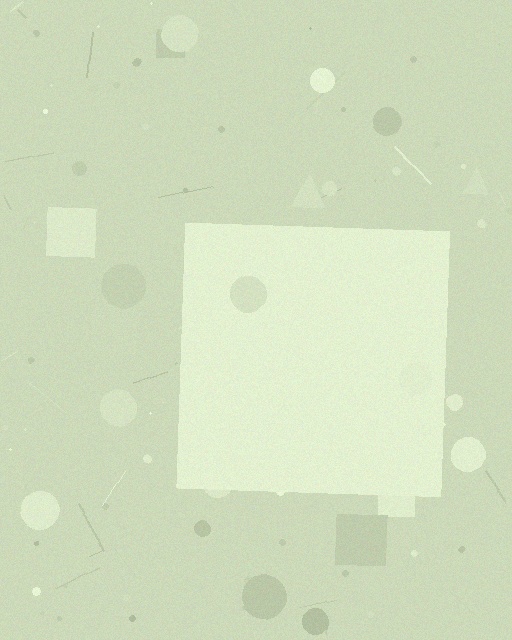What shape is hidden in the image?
A square is hidden in the image.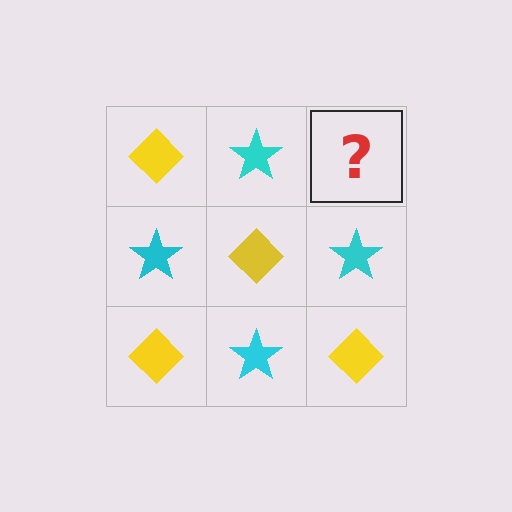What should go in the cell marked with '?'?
The missing cell should contain a yellow diamond.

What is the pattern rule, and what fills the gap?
The rule is that it alternates yellow diamond and cyan star in a checkerboard pattern. The gap should be filled with a yellow diamond.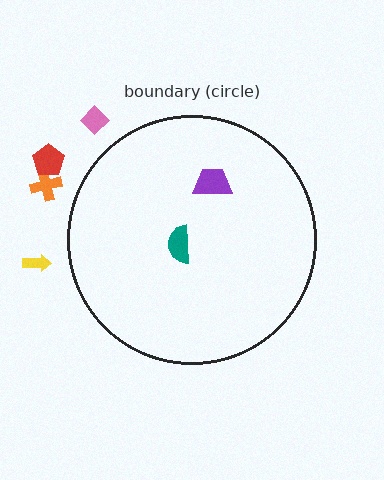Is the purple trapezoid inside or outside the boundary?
Inside.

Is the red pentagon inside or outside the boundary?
Outside.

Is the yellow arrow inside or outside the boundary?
Outside.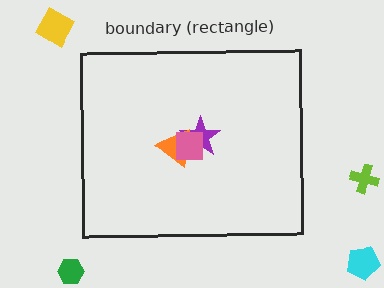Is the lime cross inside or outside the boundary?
Outside.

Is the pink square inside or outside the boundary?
Inside.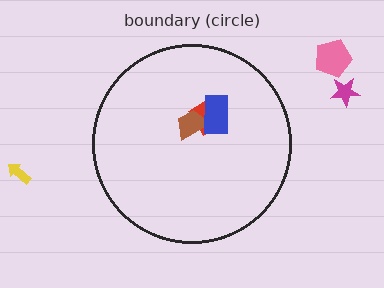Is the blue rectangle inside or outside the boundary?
Inside.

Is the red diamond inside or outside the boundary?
Inside.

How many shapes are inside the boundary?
3 inside, 3 outside.